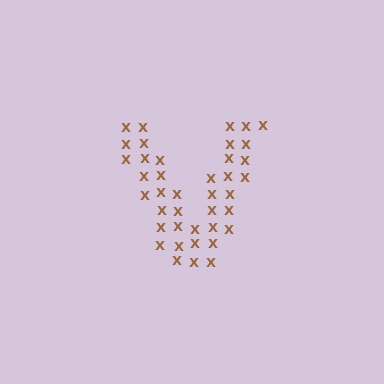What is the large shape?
The large shape is the letter V.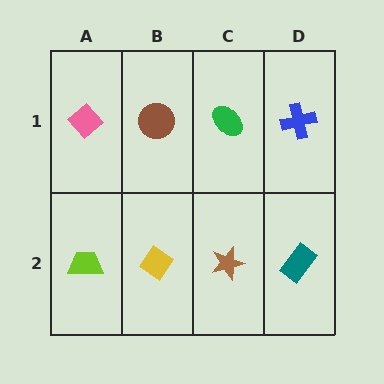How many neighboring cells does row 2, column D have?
2.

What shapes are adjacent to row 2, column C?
A green ellipse (row 1, column C), a yellow diamond (row 2, column B), a teal rectangle (row 2, column D).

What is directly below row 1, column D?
A teal rectangle.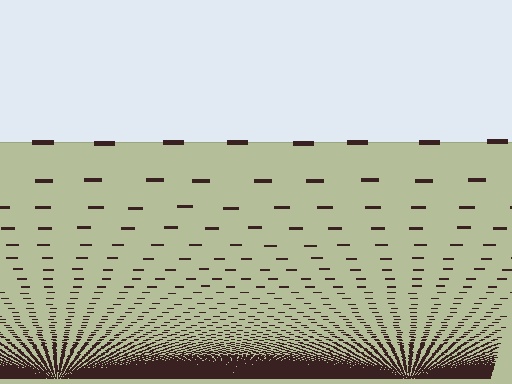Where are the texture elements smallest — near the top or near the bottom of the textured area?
Near the bottom.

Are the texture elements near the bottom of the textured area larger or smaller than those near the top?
Smaller. The gradient is inverted — elements near the bottom are smaller and denser.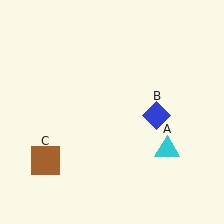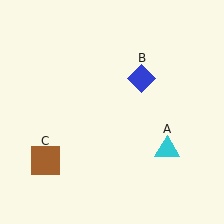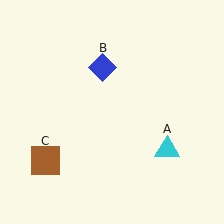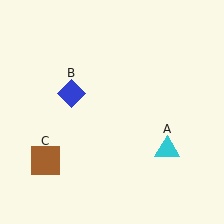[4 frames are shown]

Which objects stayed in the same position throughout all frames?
Cyan triangle (object A) and brown square (object C) remained stationary.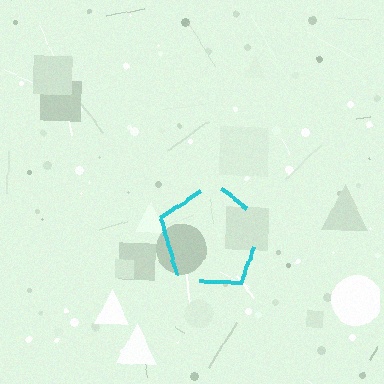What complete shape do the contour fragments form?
The contour fragments form a pentagon.